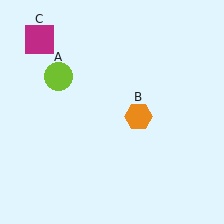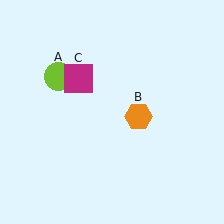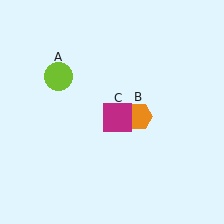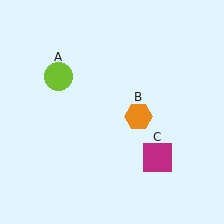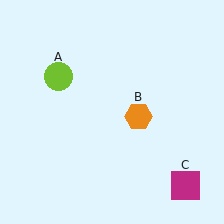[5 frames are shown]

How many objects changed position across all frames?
1 object changed position: magenta square (object C).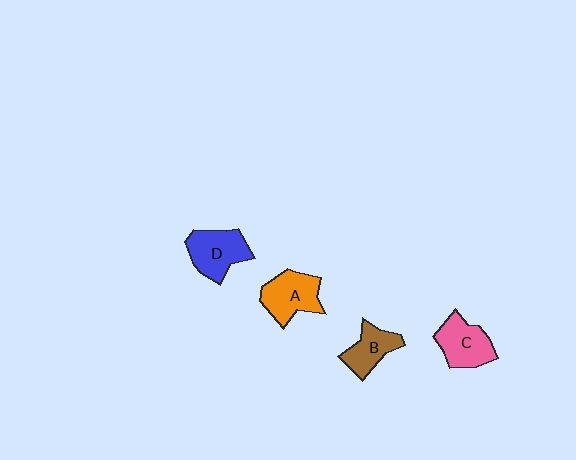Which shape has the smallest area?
Shape B (brown).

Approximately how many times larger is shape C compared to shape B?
Approximately 1.2 times.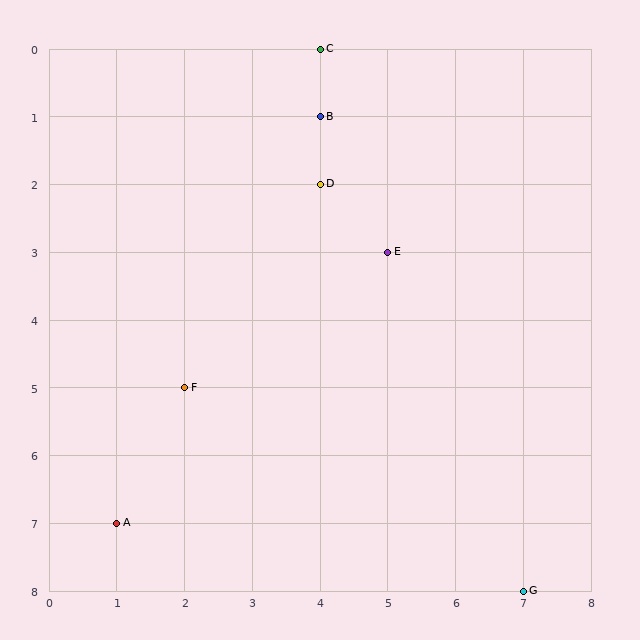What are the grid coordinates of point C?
Point C is at grid coordinates (4, 0).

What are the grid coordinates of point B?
Point B is at grid coordinates (4, 1).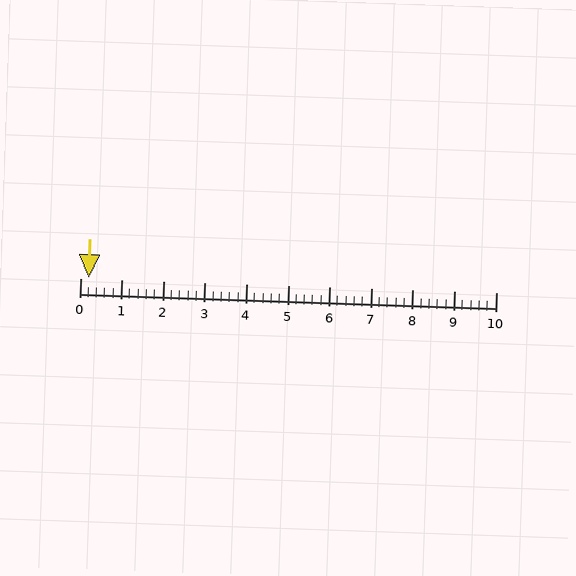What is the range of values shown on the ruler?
The ruler shows values from 0 to 10.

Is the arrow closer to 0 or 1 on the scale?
The arrow is closer to 0.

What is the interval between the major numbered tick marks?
The major tick marks are spaced 1 units apart.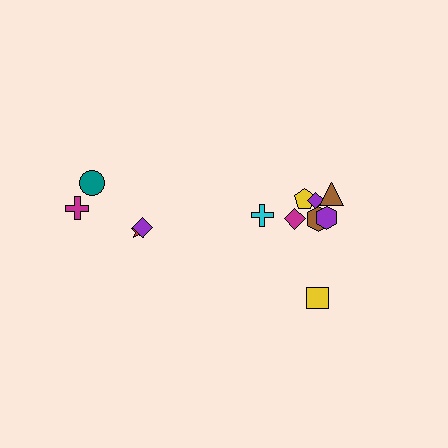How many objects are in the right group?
There are 8 objects.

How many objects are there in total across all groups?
There are 12 objects.